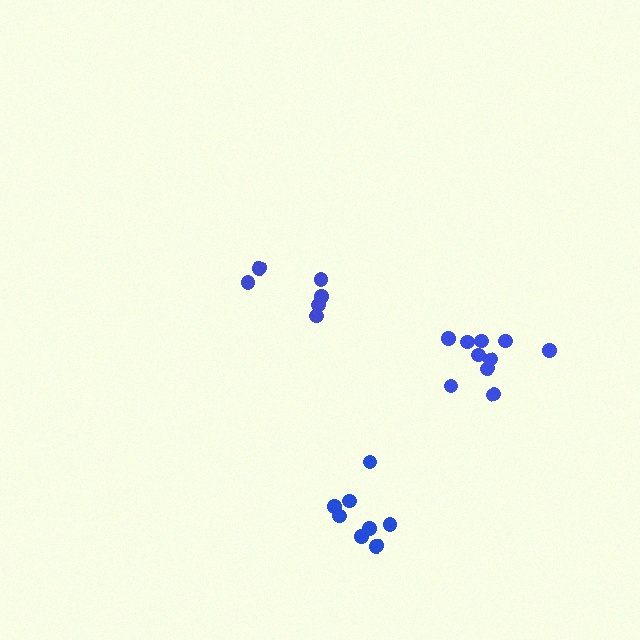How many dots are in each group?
Group 1: 6 dots, Group 2: 10 dots, Group 3: 8 dots (24 total).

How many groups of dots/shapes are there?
There are 3 groups.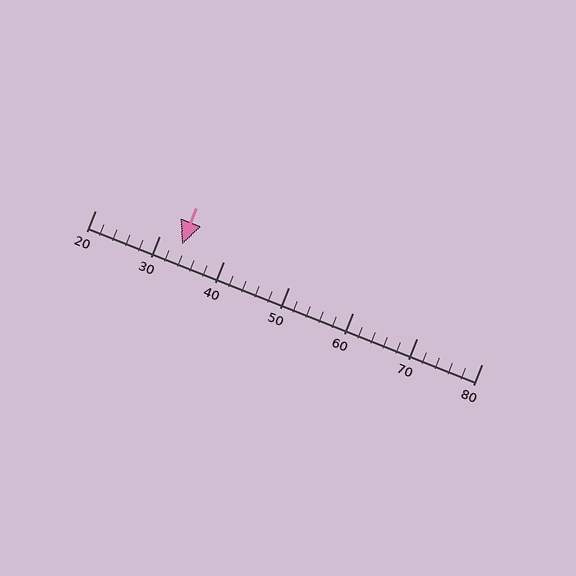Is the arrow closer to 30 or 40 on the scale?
The arrow is closer to 30.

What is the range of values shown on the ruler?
The ruler shows values from 20 to 80.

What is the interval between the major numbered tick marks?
The major tick marks are spaced 10 units apart.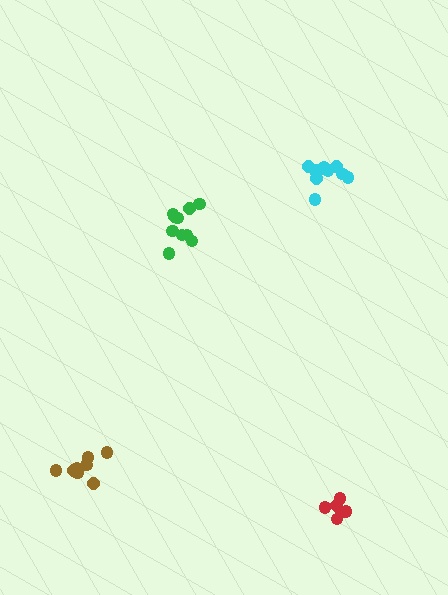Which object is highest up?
The cyan cluster is topmost.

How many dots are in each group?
Group 1: 10 dots, Group 2: 6 dots, Group 3: 10 dots, Group 4: 9 dots (35 total).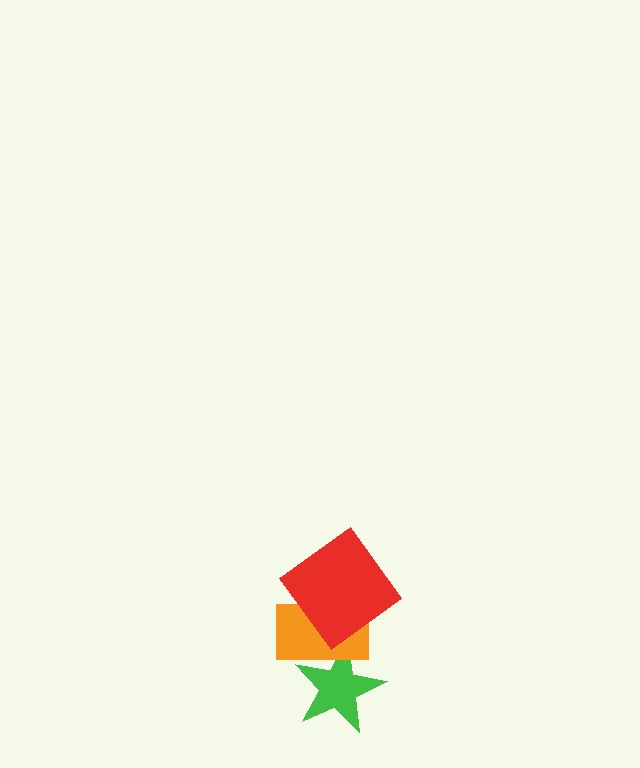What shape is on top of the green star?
The orange rectangle is on top of the green star.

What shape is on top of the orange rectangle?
The red diamond is on top of the orange rectangle.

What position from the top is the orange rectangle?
The orange rectangle is 2nd from the top.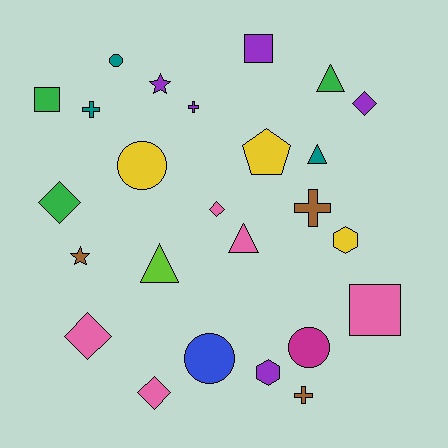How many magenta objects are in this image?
There is 1 magenta object.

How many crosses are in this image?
There are 4 crosses.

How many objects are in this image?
There are 25 objects.